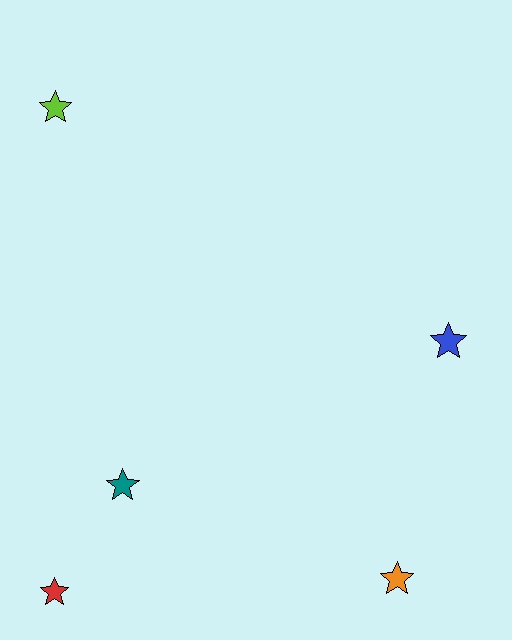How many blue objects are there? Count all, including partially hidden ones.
There is 1 blue object.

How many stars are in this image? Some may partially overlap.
There are 5 stars.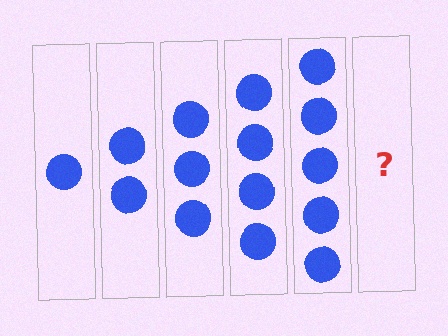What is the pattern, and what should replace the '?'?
The pattern is that each step adds one more circle. The '?' should be 6 circles.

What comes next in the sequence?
The next element should be 6 circles.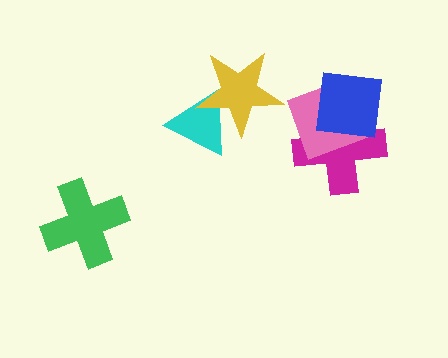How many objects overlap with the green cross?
0 objects overlap with the green cross.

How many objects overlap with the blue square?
2 objects overlap with the blue square.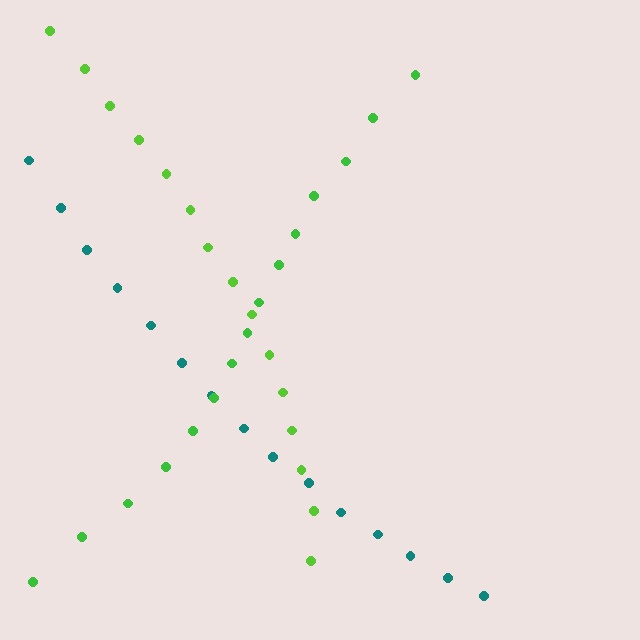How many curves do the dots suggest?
There are 3 distinct paths.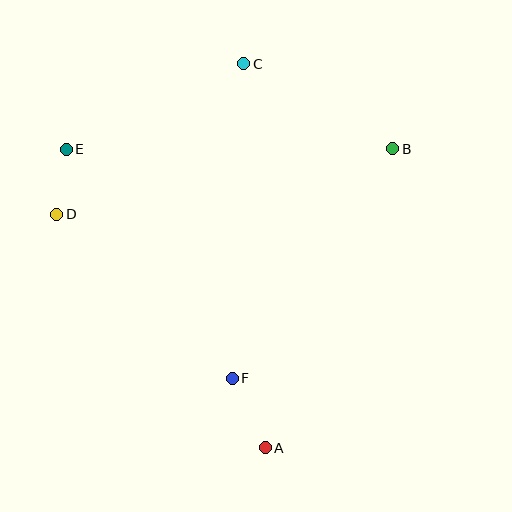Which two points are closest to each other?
Points D and E are closest to each other.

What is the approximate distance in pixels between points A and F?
The distance between A and F is approximately 77 pixels.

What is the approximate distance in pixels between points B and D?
The distance between B and D is approximately 343 pixels.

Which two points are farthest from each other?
Points A and C are farthest from each other.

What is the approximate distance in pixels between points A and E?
The distance between A and E is approximately 359 pixels.